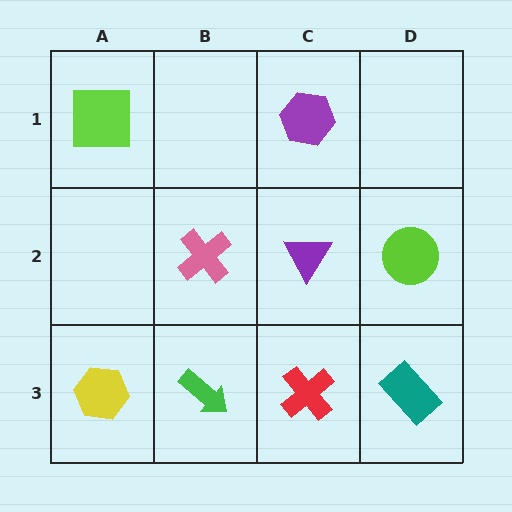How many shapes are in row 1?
2 shapes.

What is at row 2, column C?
A purple triangle.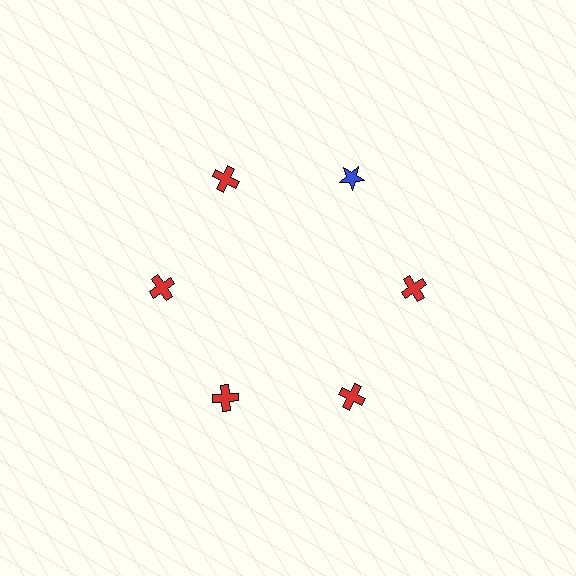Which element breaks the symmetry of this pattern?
The blue star at roughly the 1 o'clock position breaks the symmetry. All other shapes are red crosses.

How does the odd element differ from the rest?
It differs in both color (blue instead of red) and shape (star instead of cross).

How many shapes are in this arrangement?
There are 6 shapes arranged in a ring pattern.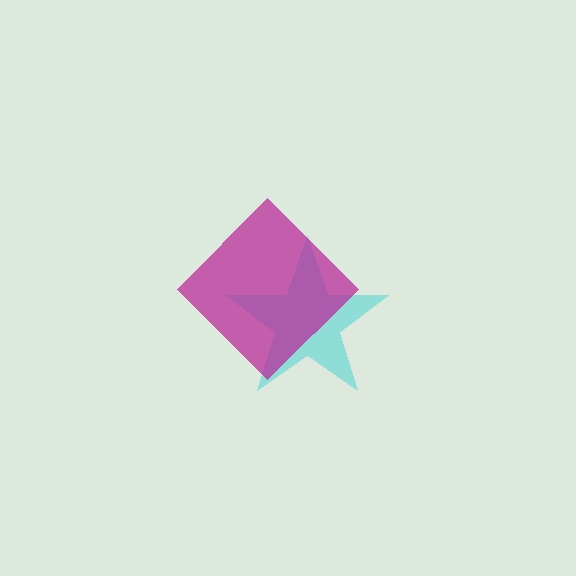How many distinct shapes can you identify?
There are 2 distinct shapes: a cyan star, a magenta diamond.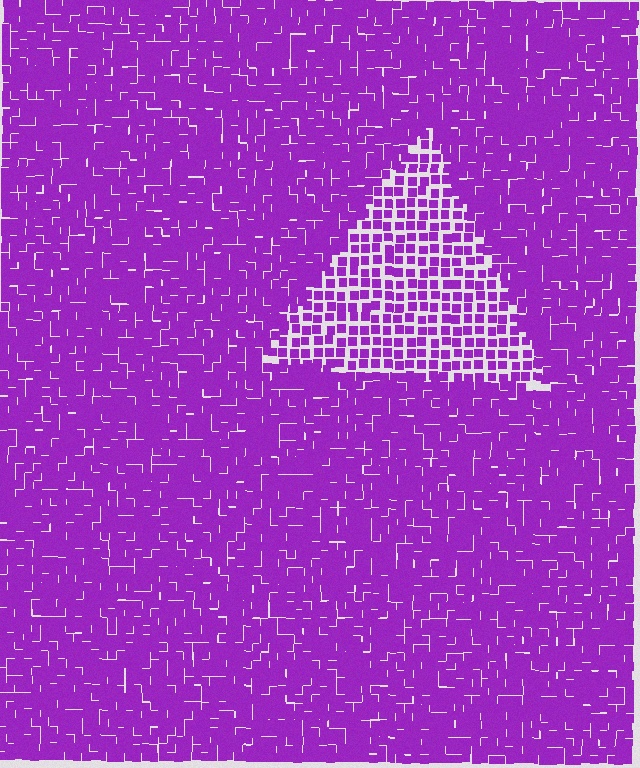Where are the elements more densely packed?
The elements are more densely packed outside the triangle boundary.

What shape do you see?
I see a triangle.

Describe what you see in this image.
The image contains small purple elements arranged at two different densities. A triangle-shaped region is visible where the elements are less densely packed than the surrounding area.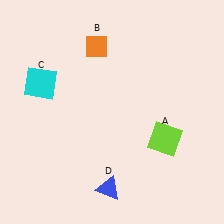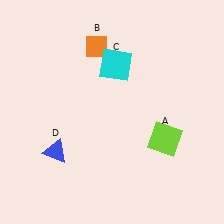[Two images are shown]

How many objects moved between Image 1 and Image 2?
2 objects moved between the two images.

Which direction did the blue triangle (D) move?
The blue triangle (D) moved left.